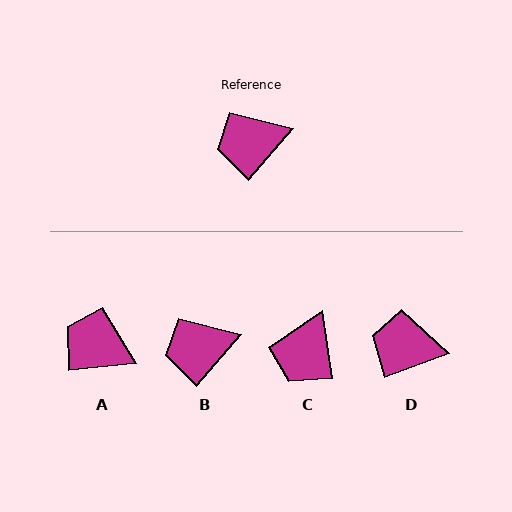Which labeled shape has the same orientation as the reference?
B.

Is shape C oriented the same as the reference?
No, it is off by about 49 degrees.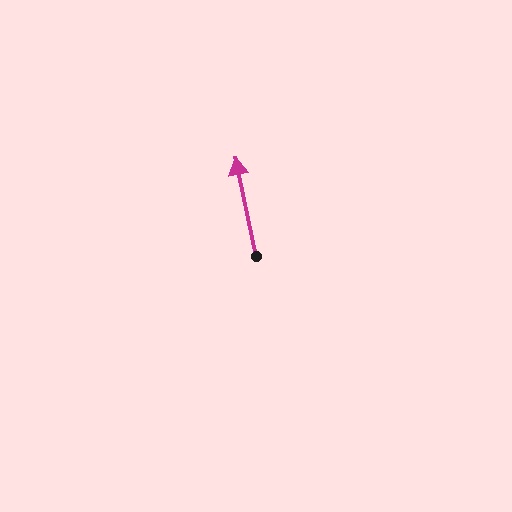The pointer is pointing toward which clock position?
Roughly 12 o'clock.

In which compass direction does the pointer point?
North.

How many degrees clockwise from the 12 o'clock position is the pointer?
Approximately 348 degrees.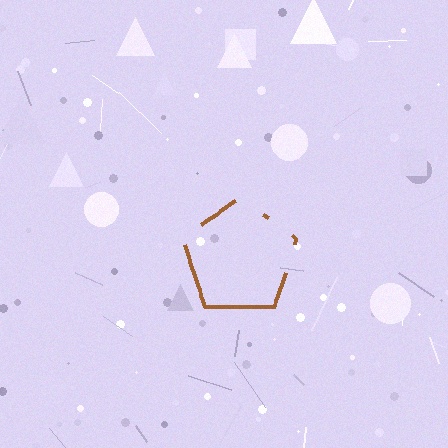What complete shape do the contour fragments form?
The contour fragments form a pentagon.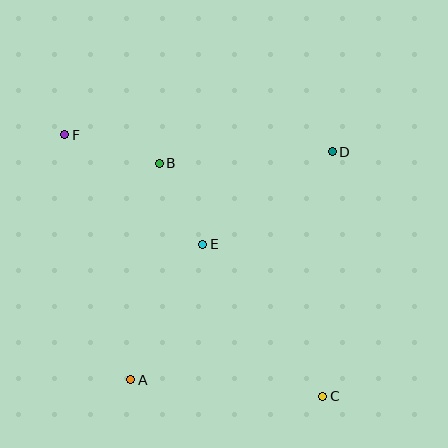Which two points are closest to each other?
Points B and E are closest to each other.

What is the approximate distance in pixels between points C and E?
The distance between C and E is approximately 194 pixels.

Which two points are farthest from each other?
Points C and F are farthest from each other.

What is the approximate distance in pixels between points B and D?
The distance between B and D is approximately 173 pixels.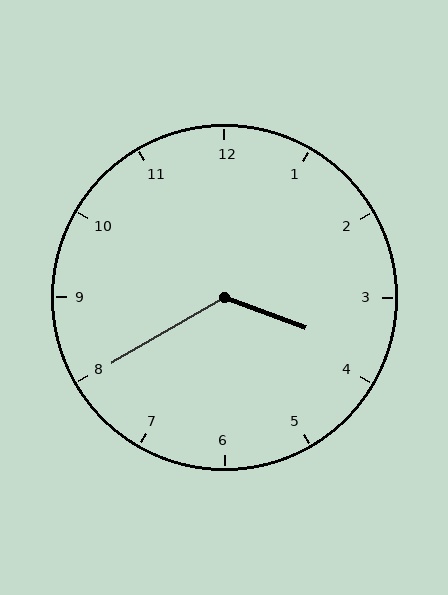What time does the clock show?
3:40.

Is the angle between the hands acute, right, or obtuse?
It is obtuse.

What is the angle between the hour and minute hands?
Approximately 130 degrees.